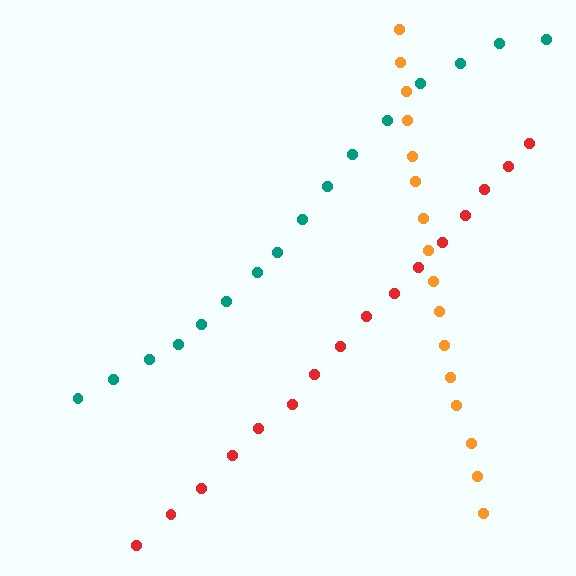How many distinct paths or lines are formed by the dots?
There are 3 distinct paths.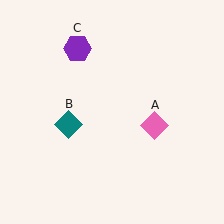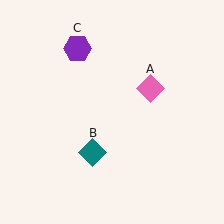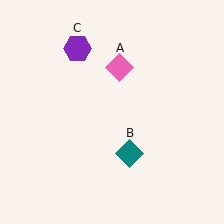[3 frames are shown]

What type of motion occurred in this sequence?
The pink diamond (object A), teal diamond (object B) rotated counterclockwise around the center of the scene.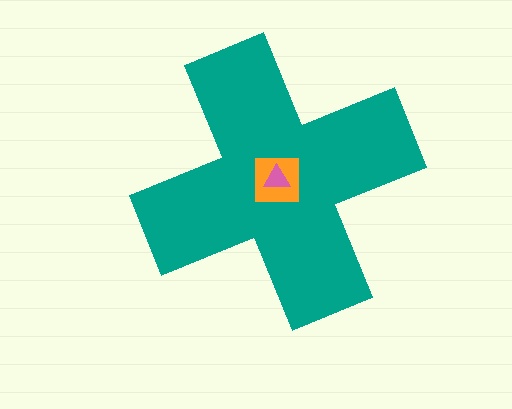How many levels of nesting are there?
3.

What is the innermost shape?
The pink triangle.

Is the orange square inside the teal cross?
Yes.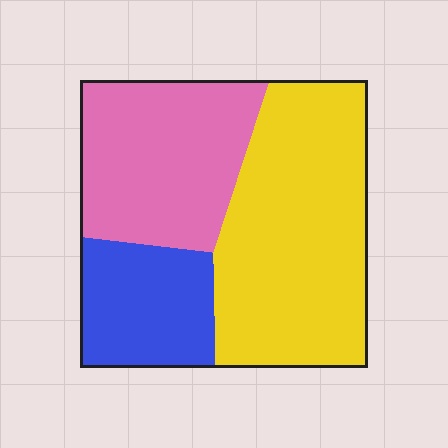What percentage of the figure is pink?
Pink takes up between a quarter and a half of the figure.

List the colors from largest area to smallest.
From largest to smallest: yellow, pink, blue.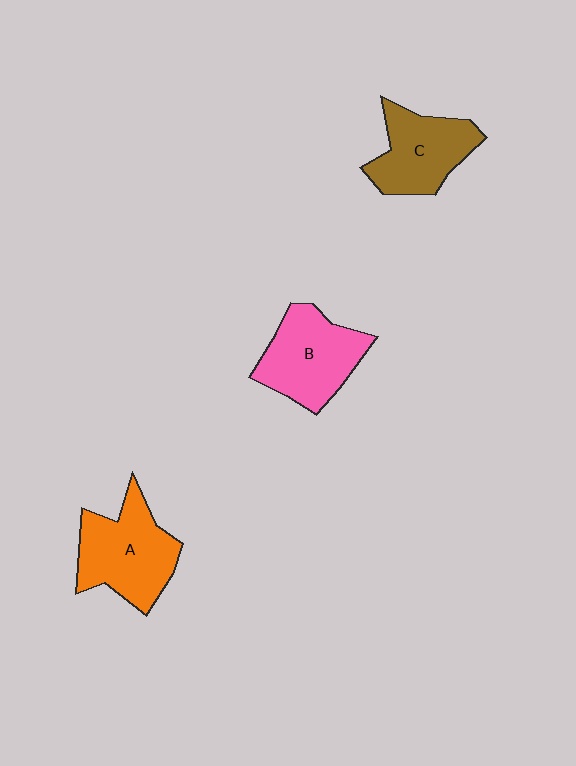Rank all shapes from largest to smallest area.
From largest to smallest: A (orange), B (pink), C (brown).